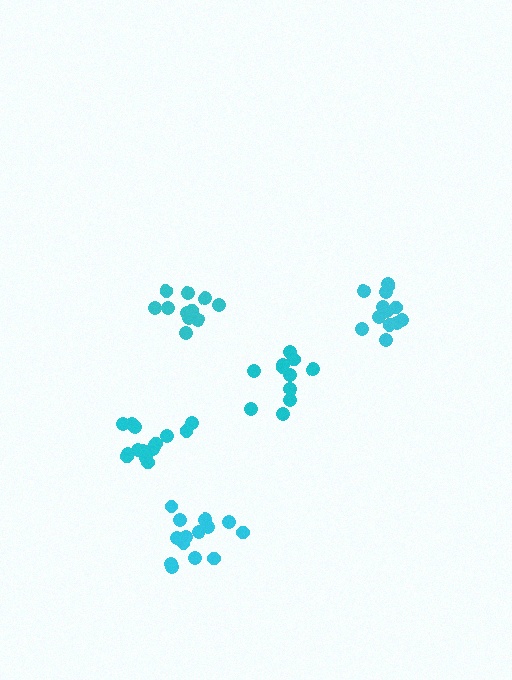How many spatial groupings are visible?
There are 5 spatial groupings.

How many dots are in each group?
Group 1: 14 dots, Group 2: 15 dots, Group 3: 11 dots, Group 4: 13 dots, Group 5: 11 dots (64 total).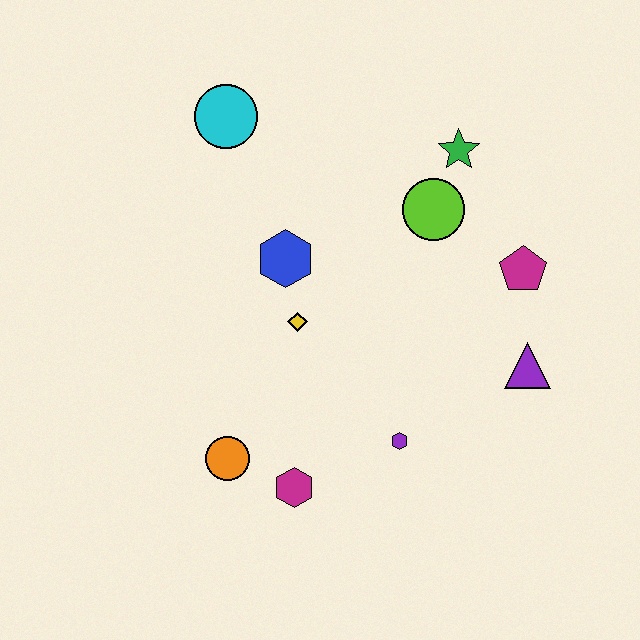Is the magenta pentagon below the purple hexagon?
No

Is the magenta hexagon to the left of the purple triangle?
Yes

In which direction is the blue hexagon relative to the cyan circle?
The blue hexagon is below the cyan circle.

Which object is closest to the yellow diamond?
The blue hexagon is closest to the yellow diamond.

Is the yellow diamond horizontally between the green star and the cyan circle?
Yes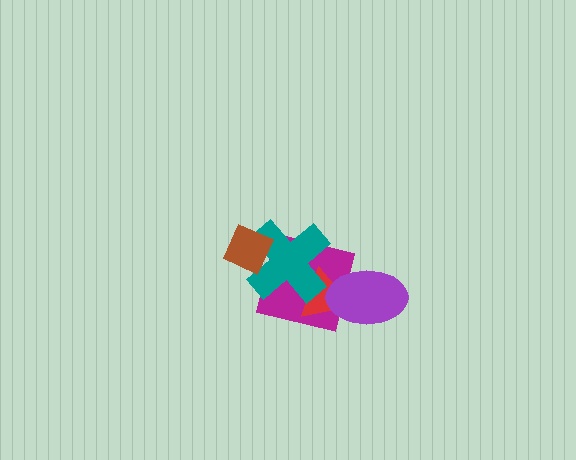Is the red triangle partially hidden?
Yes, it is partially covered by another shape.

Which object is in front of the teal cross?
The brown diamond is in front of the teal cross.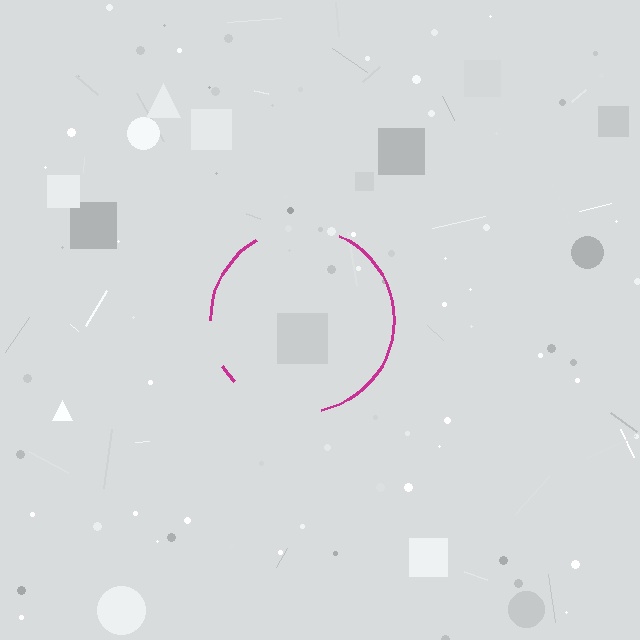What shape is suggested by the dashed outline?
The dashed outline suggests a circle.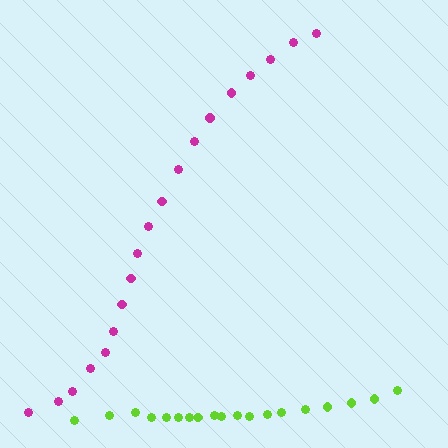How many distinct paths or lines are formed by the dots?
There are 2 distinct paths.